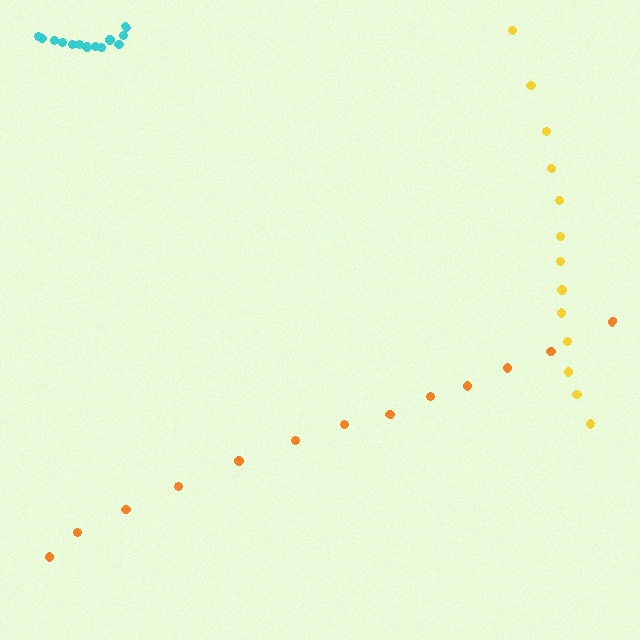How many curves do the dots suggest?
There are 3 distinct paths.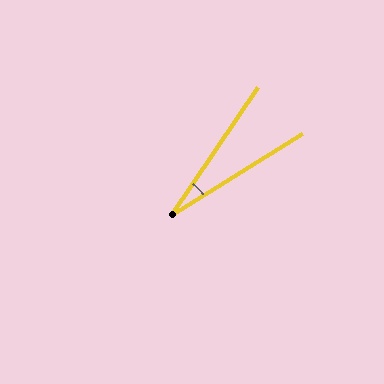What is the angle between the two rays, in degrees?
Approximately 24 degrees.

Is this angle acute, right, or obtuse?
It is acute.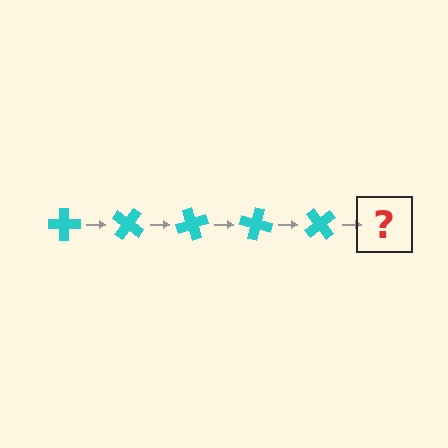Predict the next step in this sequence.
The next step is a cyan cross rotated 175 degrees.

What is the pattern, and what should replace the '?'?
The pattern is that the cross rotates 35 degrees each step. The '?' should be a cyan cross rotated 175 degrees.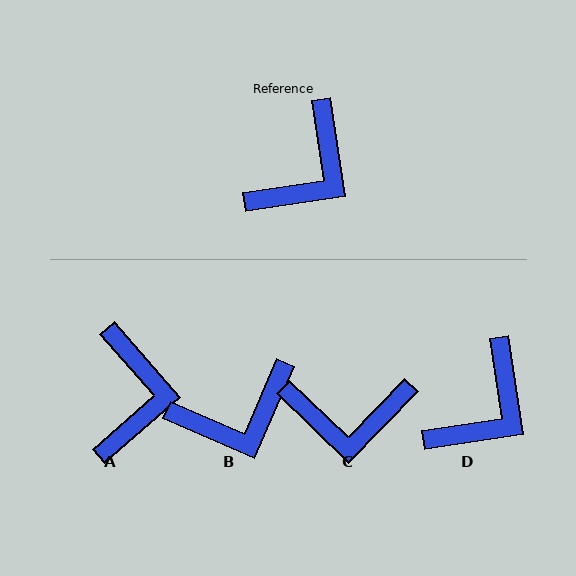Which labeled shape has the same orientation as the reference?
D.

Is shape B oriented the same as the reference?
No, it is off by about 32 degrees.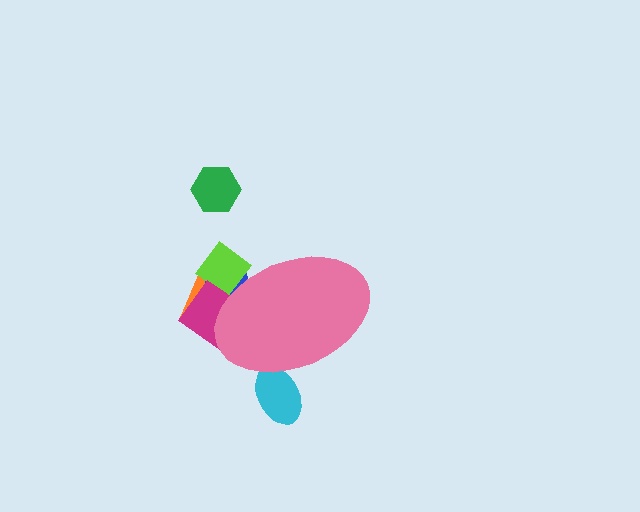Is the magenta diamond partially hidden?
Yes, the magenta diamond is partially hidden behind the pink ellipse.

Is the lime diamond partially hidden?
Yes, the lime diamond is partially hidden behind the pink ellipse.